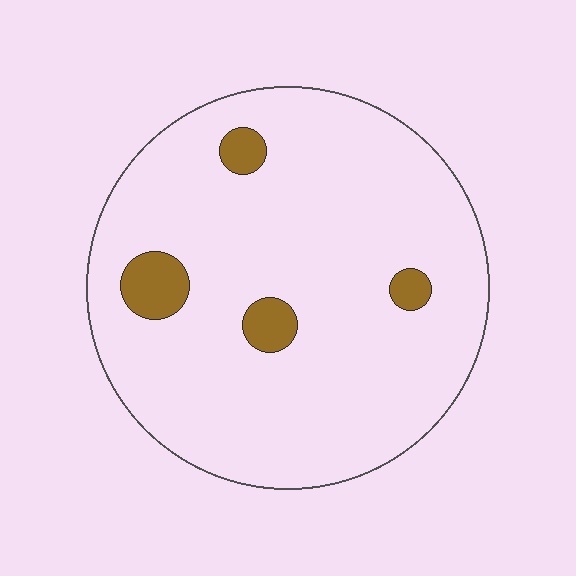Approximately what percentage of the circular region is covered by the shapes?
Approximately 5%.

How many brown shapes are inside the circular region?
4.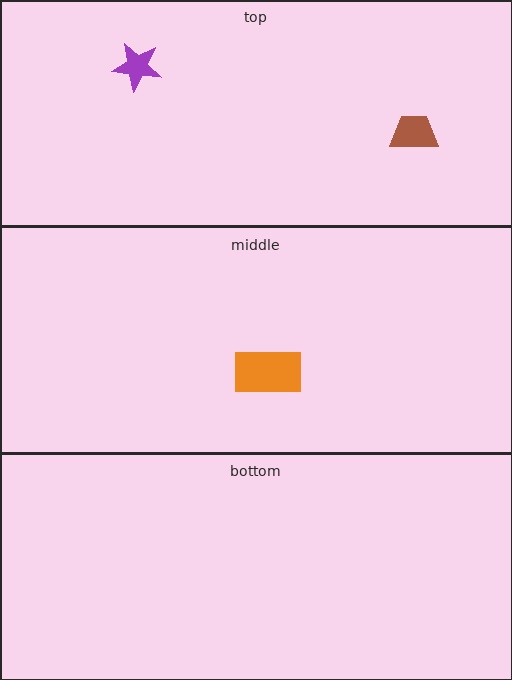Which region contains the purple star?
The top region.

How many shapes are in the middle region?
1.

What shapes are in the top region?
The brown trapezoid, the purple star.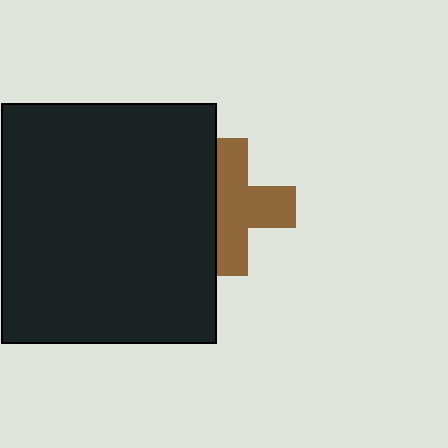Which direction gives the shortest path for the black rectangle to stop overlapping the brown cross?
Moving left gives the shortest separation.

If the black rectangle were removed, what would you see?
You would see the complete brown cross.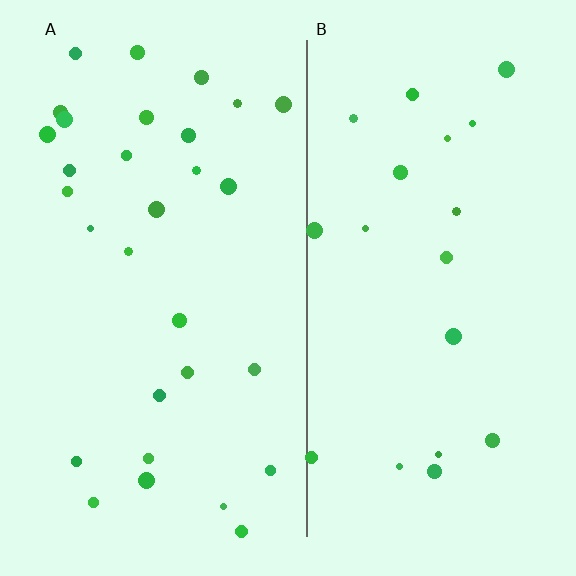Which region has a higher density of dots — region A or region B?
A (the left).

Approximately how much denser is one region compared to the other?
Approximately 1.6× — region A over region B.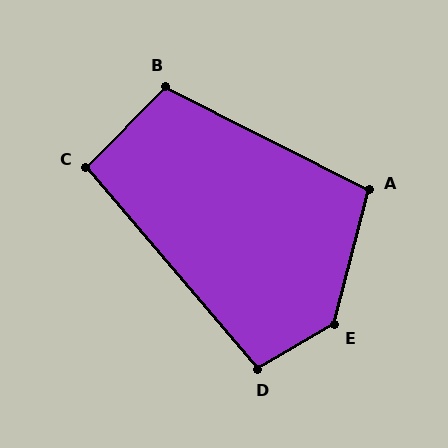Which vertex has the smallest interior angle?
C, at approximately 95 degrees.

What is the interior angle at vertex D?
Approximately 100 degrees (obtuse).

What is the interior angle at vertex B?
Approximately 108 degrees (obtuse).